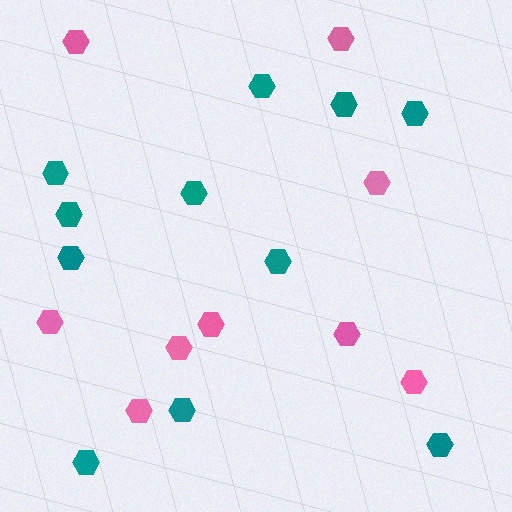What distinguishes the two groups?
There are 2 groups: one group of pink hexagons (9) and one group of teal hexagons (11).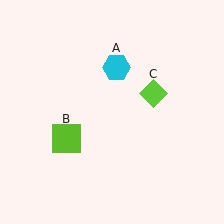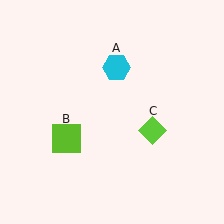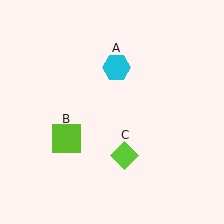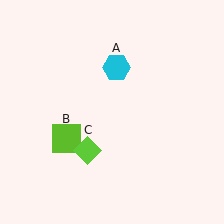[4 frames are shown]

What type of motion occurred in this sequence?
The lime diamond (object C) rotated clockwise around the center of the scene.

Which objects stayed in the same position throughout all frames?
Cyan hexagon (object A) and lime square (object B) remained stationary.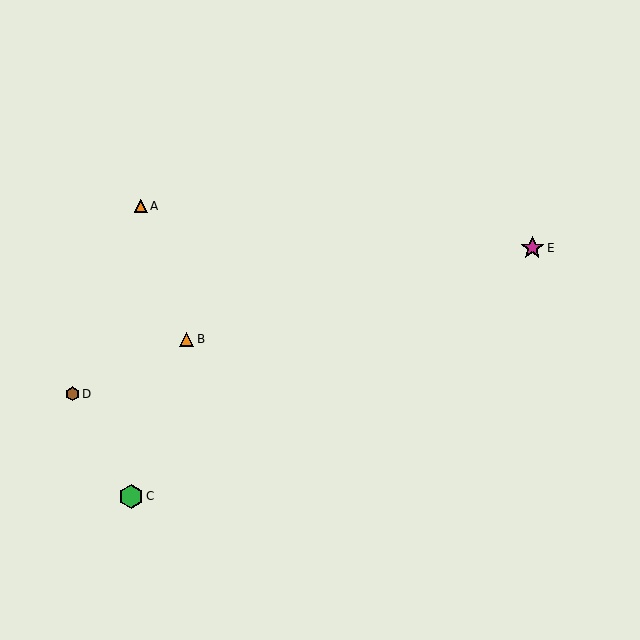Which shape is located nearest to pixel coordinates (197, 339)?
The orange triangle (labeled B) at (187, 339) is nearest to that location.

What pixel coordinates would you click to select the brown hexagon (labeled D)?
Click at (72, 394) to select the brown hexagon D.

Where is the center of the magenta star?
The center of the magenta star is at (532, 248).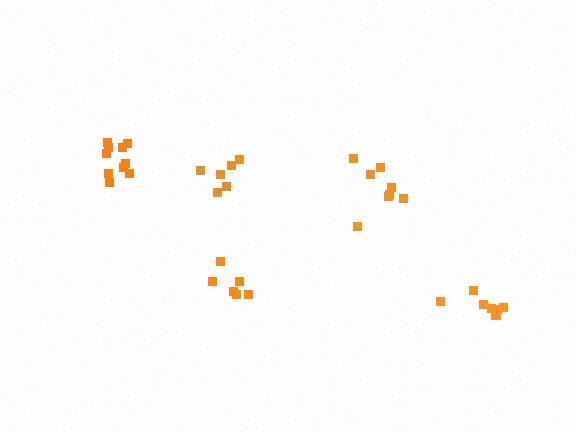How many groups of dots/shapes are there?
There are 5 groups.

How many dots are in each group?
Group 1: 6 dots, Group 2: 8 dots, Group 3: 7 dots, Group 4: 6 dots, Group 5: 10 dots (37 total).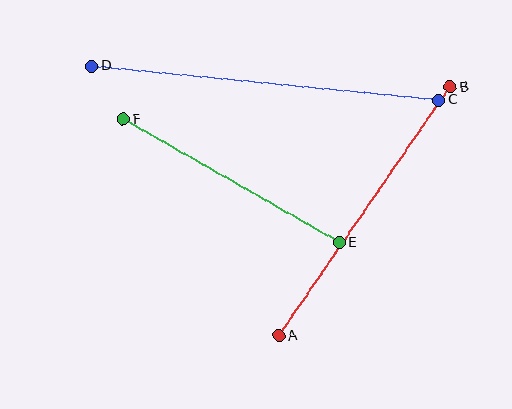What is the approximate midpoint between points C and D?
The midpoint is at approximately (265, 83) pixels.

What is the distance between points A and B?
The distance is approximately 302 pixels.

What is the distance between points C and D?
The distance is approximately 349 pixels.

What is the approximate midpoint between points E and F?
The midpoint is at approximately (231, 181) pixels.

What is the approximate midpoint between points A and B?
The midpoint is at approximately (365, 211) pixels.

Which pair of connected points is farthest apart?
Points C and D are farthest apart.